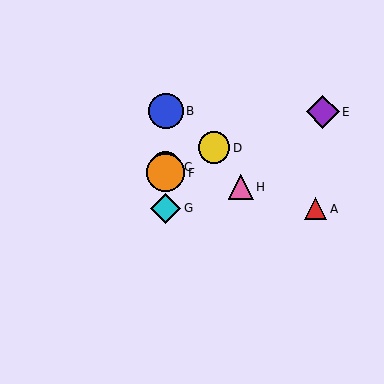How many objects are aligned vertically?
4 objects (B, C, F, G) are aligned vertically.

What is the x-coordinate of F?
Object F is at x≈166.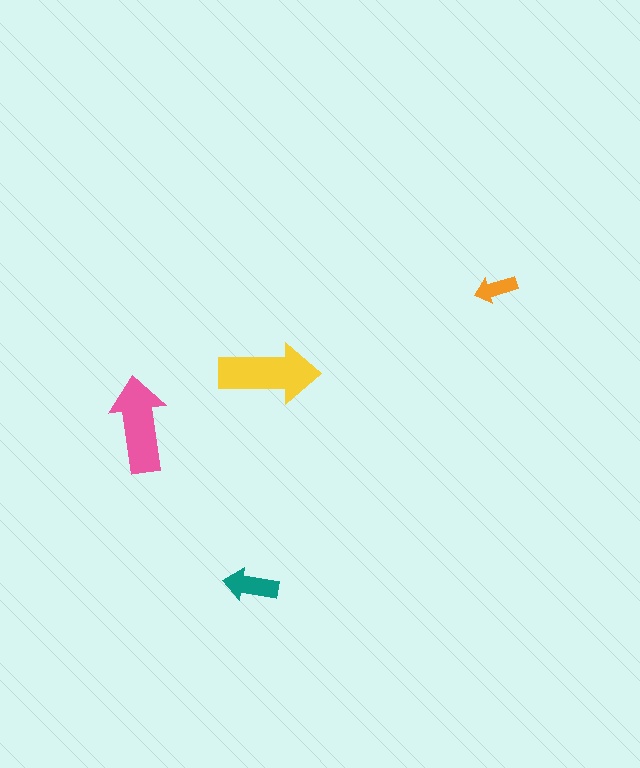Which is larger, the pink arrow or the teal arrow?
The pink one.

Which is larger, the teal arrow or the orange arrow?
The teal one.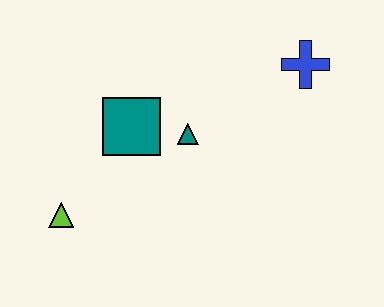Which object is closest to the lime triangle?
The teal square is closest to the lime triangle.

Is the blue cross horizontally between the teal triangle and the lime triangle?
No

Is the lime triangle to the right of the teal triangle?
No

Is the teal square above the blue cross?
No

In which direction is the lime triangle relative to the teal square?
The lime triangle is below the teal square.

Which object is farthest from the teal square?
The blue cross is farthest from the teal square.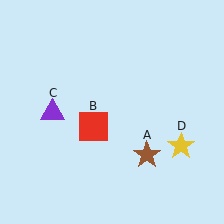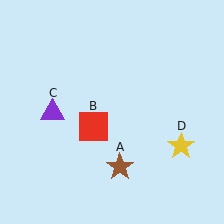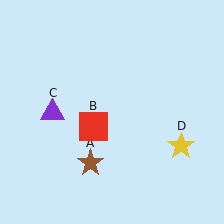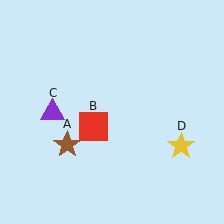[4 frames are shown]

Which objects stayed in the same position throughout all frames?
Red square (object B) and purple triangle (object C) and yellow star (object D) remained stationary.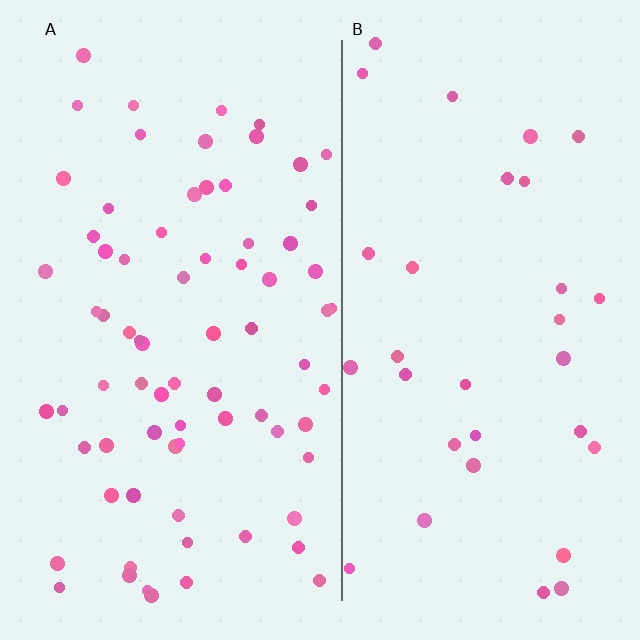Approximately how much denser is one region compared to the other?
Approximately 2.3× — region A over region B.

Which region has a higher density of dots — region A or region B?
A (the left).